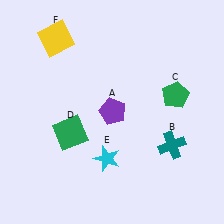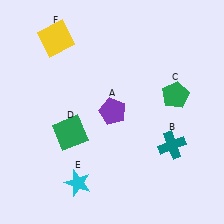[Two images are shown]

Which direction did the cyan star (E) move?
The cyan star (E) moved left.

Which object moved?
The cyan star (E) moved left.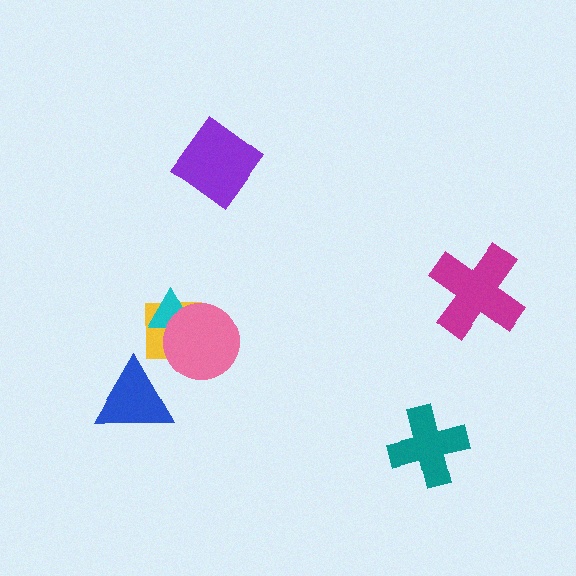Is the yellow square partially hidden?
Yes, it is partially covered by another shape.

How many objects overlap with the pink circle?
2 objects overlap with the pink circle.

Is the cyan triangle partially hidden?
Yes, it is partially covered by another shape.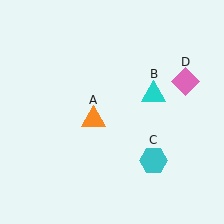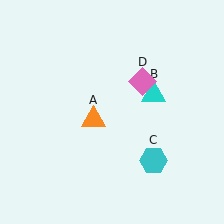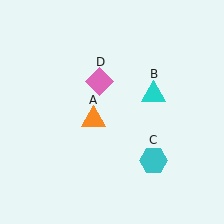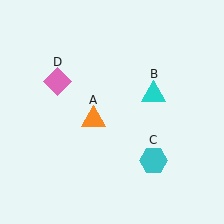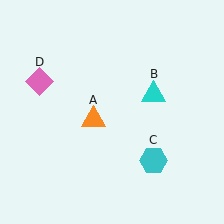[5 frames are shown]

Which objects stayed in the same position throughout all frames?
Orange triangle (object A) and cyan triangle (object B) and cyan hexagon (object C) remained stationary.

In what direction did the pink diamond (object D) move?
The pink diamond (object D) moved left.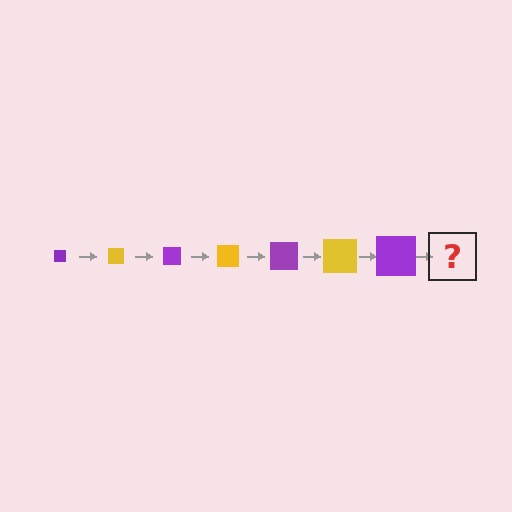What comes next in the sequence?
The next element should be a yellow square, larger than the previous one.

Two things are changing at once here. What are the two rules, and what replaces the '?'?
The two rules are that the square grows larger each step and the color cycles through purple and yellow. The '?' should be a yellow square, larger than the previous one.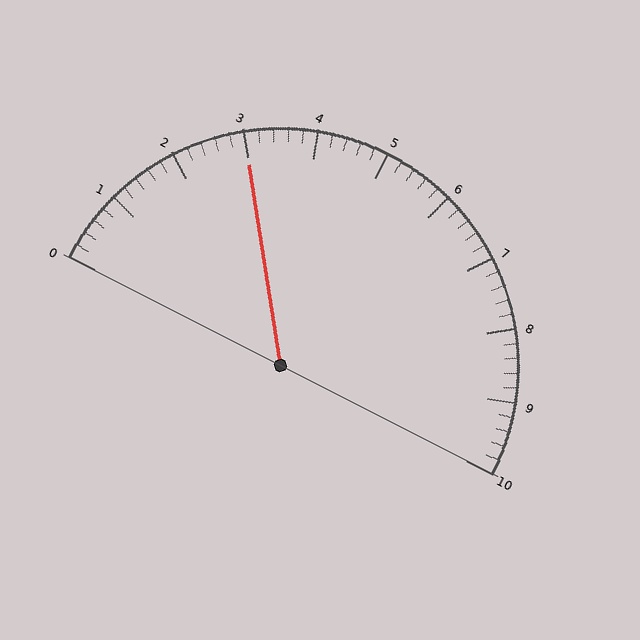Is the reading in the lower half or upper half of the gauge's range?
The reading is in the lower half of the range (0 to 10).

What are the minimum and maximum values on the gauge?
The gauge ranges from 0 to 10.